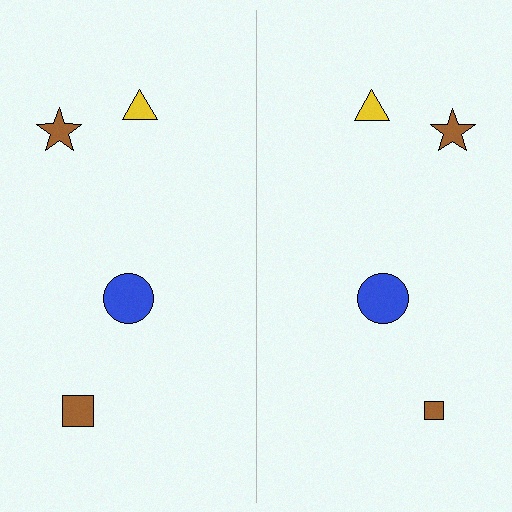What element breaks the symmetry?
The brown square on the right side has a different size than its mirror counterpart.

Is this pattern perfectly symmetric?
No, the pattern is not perfectly symmetric. The brown square on the right side has a different size than its mirror counterpart.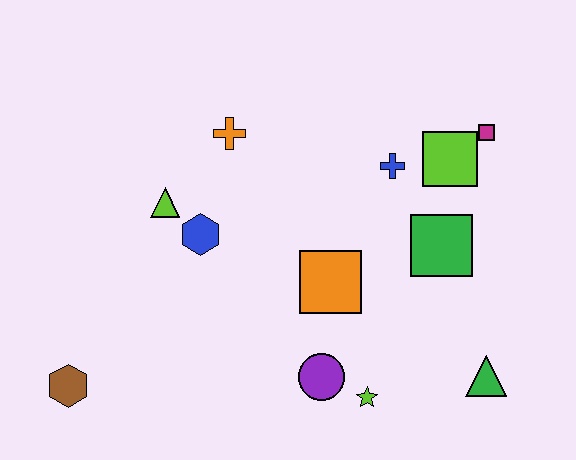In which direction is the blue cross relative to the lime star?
The blue cross is above the lime star.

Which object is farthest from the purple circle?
The magenta square is farthest from the purple circle.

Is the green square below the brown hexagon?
No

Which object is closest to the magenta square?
The lime square is closest to the magenta square.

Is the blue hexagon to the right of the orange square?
No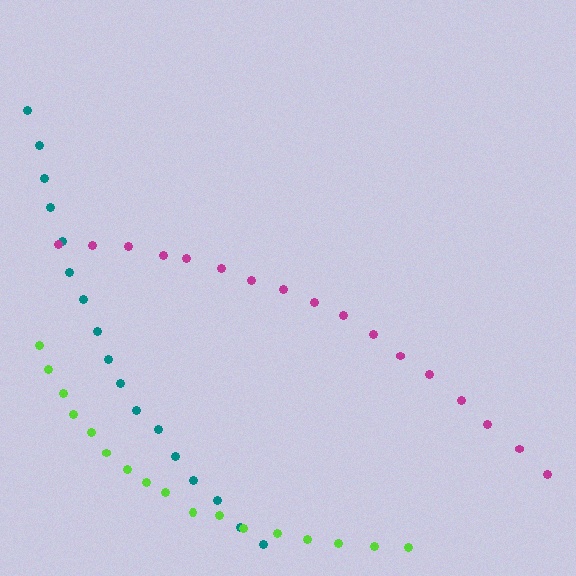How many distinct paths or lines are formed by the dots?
There are 3 distinct paths.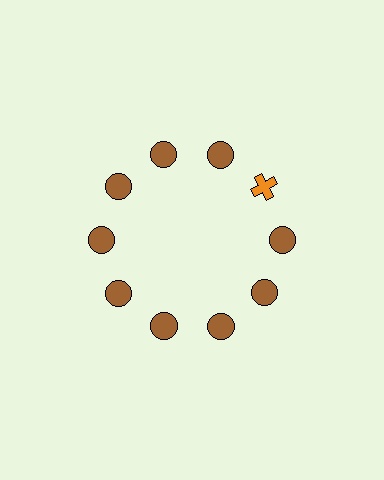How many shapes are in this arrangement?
There are 10 shapes arranged in a ring pattern.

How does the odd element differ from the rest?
It differs in both color (orange instead of brown) and shape (cross instead of circle).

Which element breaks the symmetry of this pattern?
The orange cross at roughly the 2 o'clock position breaks the symmetry. All other shapes are brown circles.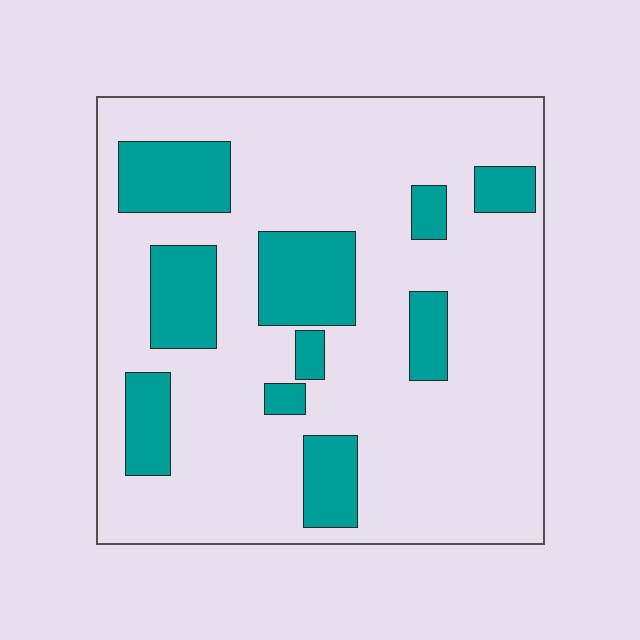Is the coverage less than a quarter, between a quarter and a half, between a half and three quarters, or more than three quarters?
Less than a quarter.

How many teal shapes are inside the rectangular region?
10.